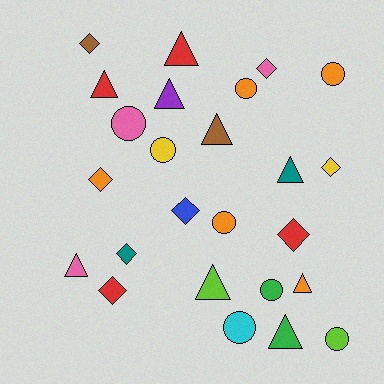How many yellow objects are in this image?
There are 2 yellow objects.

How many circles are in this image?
There are 8 circles.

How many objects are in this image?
There are 25 objects.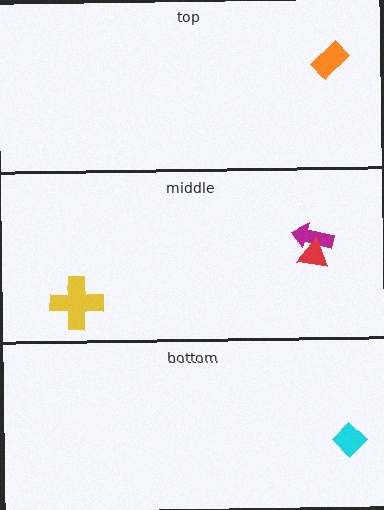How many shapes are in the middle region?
3.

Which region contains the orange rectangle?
The top region.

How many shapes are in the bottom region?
1.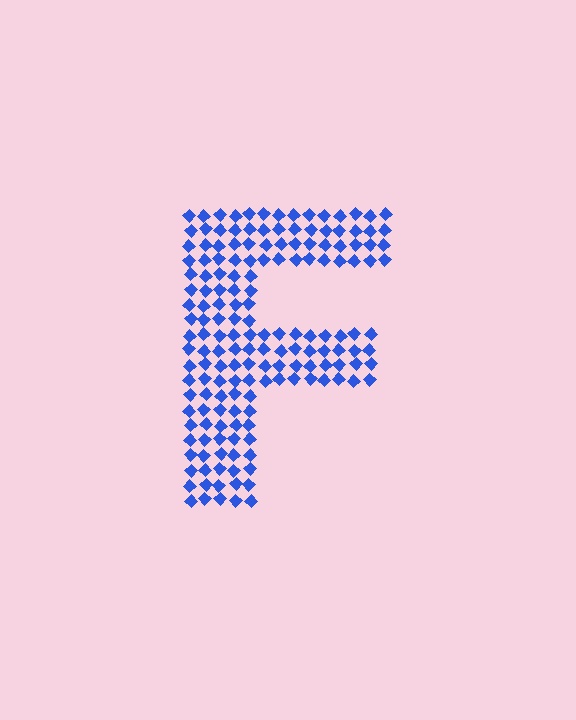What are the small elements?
The small elements are diamonds.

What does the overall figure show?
The overall figure shows the letter F.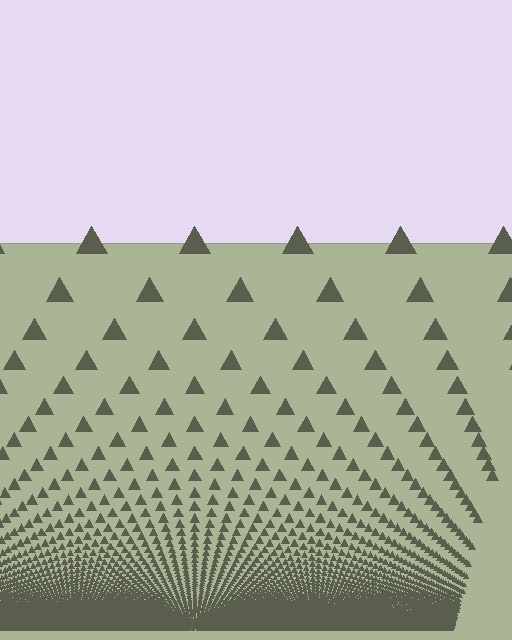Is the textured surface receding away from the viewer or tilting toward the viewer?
The surface appears to tilt toward the viewer. Texture elements get larger and sparser toward the top.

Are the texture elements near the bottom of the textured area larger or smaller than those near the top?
Smaller. The gradient is inverted — elements near the bottom are smaller and denser.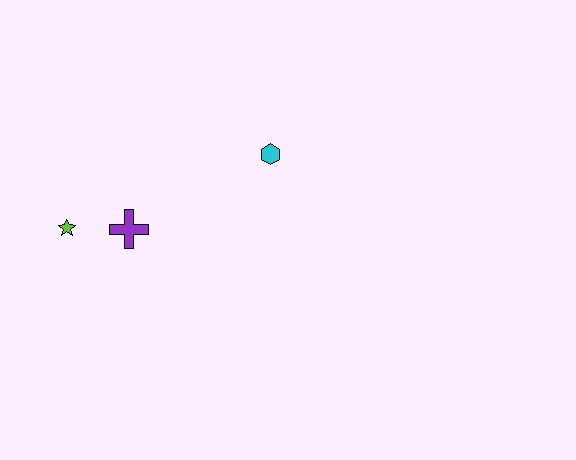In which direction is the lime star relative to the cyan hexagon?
The lime star is to the left of the cyan hexagon.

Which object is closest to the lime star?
The purple cross is closest to the lime star.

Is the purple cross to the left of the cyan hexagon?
Yes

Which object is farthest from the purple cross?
The cyan hexagon is farthest from the purple cross.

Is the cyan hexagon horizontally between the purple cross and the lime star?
No